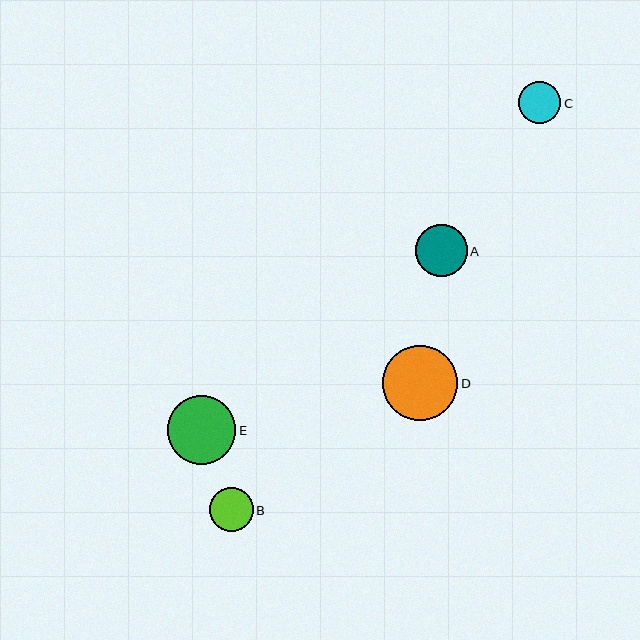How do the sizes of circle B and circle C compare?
Circle B and circle C are approximately the same size.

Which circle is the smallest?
Circle C is the smallest with a size of approximately 42 pixels.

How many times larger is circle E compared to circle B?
Circle E is approximately 1.6 times the size of circle B.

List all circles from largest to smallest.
From largest to smallest: D, E, A, B, C.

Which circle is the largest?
Circle D is the largest with a size of approximately 75 pixels.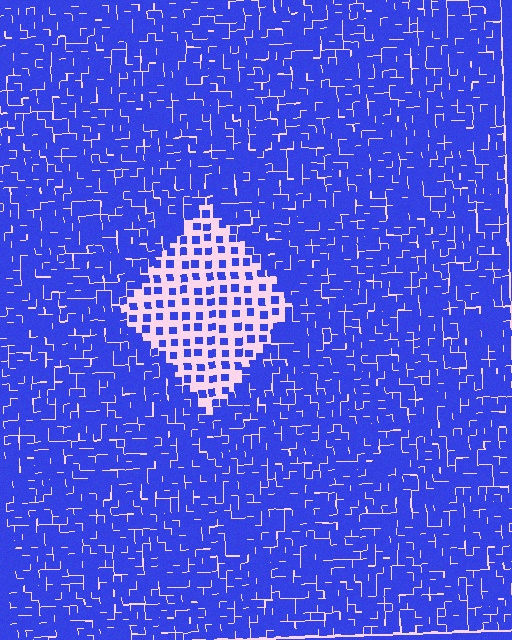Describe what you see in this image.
The image contains small blue elements arranged at two different densities. A diamond-shaped region is visible where the elements are less densely packed than the surrounding area.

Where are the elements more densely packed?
The elements are more densely packed outside the diamond boundary.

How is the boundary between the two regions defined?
The boundary is defined by a change in element density (approximately 2.9x ratio). All elements are the same color, size, and shape.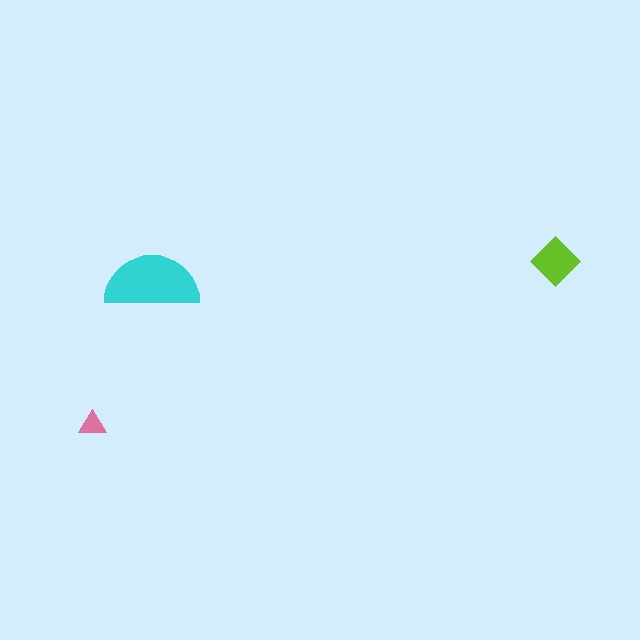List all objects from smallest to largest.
The pink triangle, the lime diamond, the cyan semicircle.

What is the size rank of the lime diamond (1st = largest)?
2nd.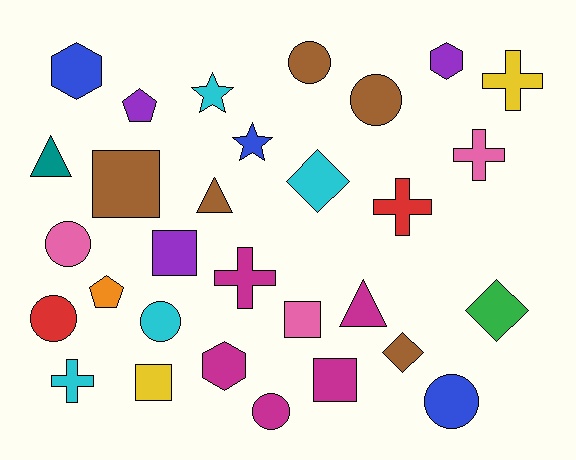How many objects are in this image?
There are 30 objects.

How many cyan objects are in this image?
There are 4 cyan objects.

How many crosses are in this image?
There are 5 crosses.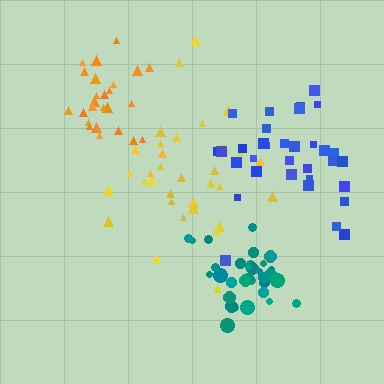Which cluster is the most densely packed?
Teal.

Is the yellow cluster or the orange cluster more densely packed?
Orange.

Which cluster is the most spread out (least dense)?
Yellow.